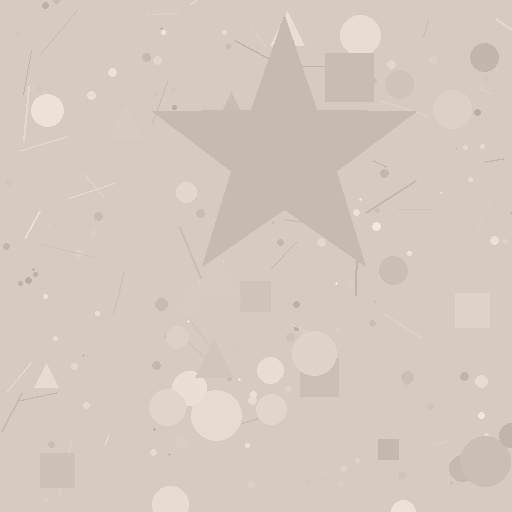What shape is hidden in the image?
A star is hidden in the image.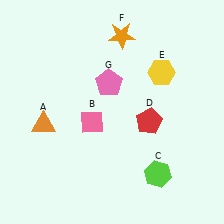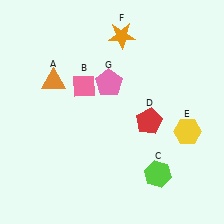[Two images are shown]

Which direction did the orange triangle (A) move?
The orange triangle (A) moved up.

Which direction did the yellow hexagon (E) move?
The yellow hexagon (E) moved down.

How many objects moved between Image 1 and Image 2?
3 objects moved between the two images.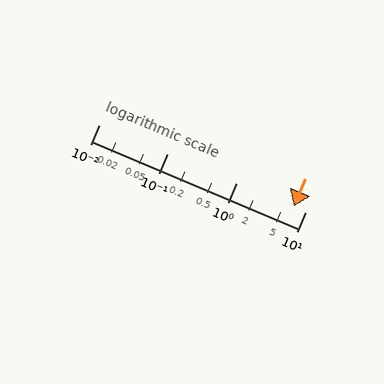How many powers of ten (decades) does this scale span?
The scale spans 3 decades, from 0.01 to 10.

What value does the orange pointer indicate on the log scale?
The pointer indicates approximately 6.7.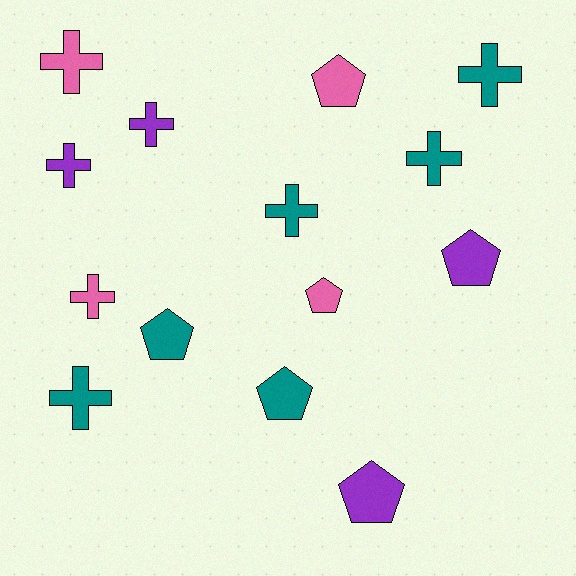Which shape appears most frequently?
Cross, with 8 objects.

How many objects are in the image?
There are 14 objects.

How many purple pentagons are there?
There are 2 purple pentagons.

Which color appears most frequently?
Teal, with 6 objects.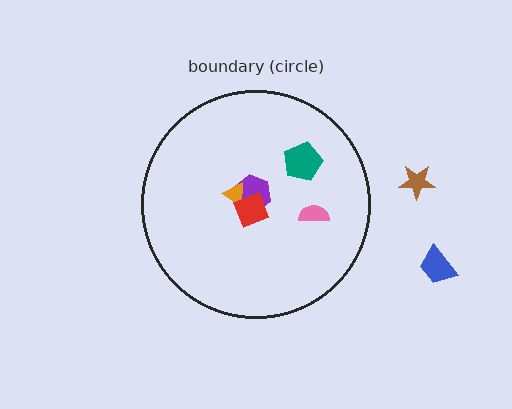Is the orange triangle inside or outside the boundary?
Inside.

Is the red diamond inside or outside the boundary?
Inside.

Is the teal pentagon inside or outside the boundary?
Inside.